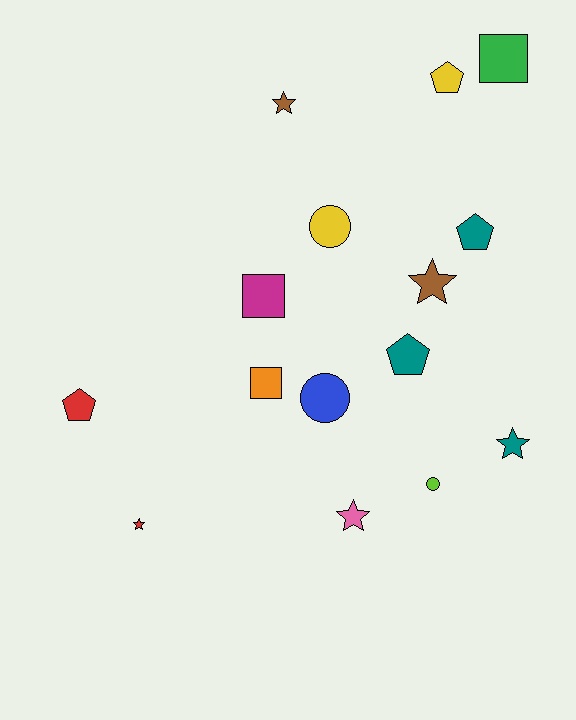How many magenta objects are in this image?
There is 1 magenta object.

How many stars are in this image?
There are 5 stars.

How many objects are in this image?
There are 15 objects.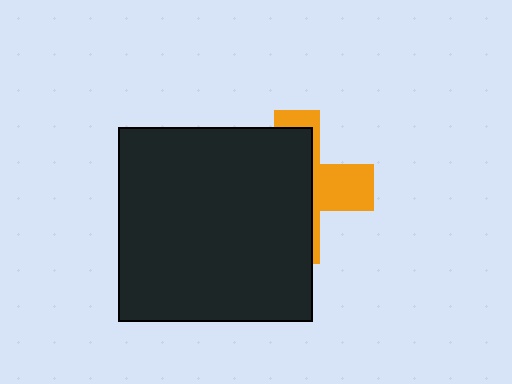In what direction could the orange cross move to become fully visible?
The orange cross could move right. That would shift it out from behind the black square entirely.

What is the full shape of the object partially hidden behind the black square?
The partially hidden object is an orange cross.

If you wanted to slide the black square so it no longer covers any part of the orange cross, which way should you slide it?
Slide it left — that is the most direct way to separate the two shapes.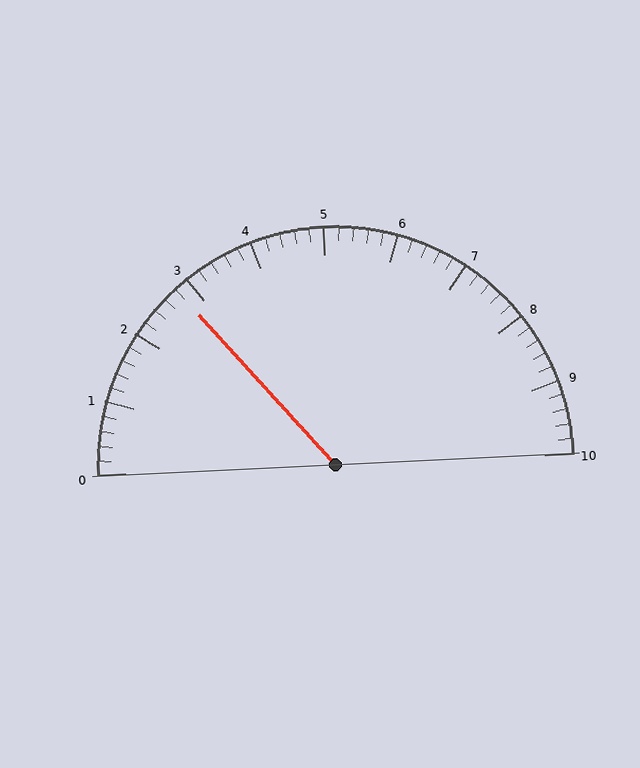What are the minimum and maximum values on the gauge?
The gauge ranges from 0 to 10.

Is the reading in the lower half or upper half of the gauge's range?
The reading is in the lower half of the range (0 to 10).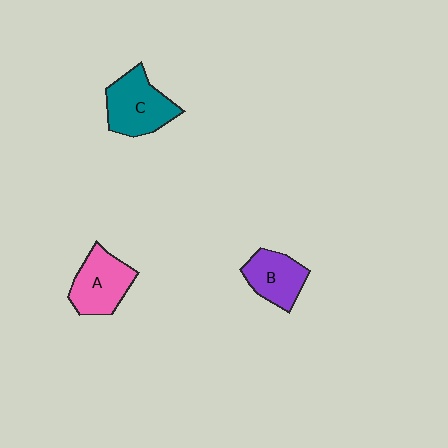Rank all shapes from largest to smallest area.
From largest to smallest: C (teal), A (pink), B (purple).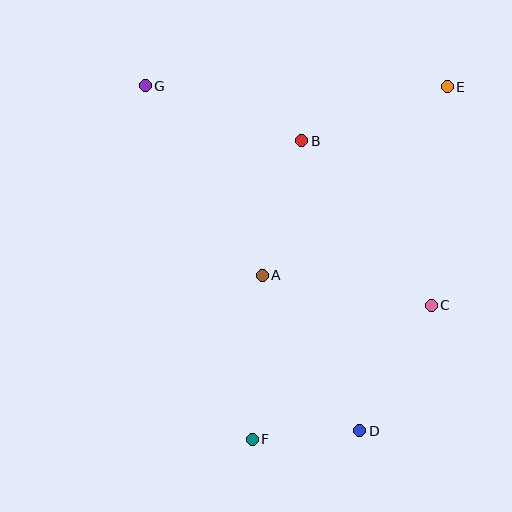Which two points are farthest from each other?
Points D and G are farthest from each other.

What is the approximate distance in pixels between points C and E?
The distance between C and E is approximately 219 pixels.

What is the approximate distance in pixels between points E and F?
The distance between E and F is approximately 403 pixels.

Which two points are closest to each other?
Points D and F are closest to each other.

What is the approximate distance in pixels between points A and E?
The distance between A and E is approximately 264 pixels.